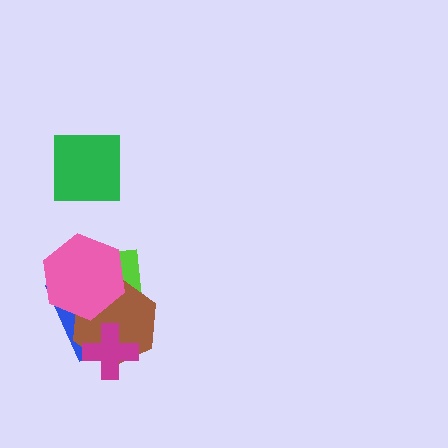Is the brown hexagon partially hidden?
Yes, it is partially covered by another shape.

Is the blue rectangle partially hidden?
Yes, it is partially covered by another shape.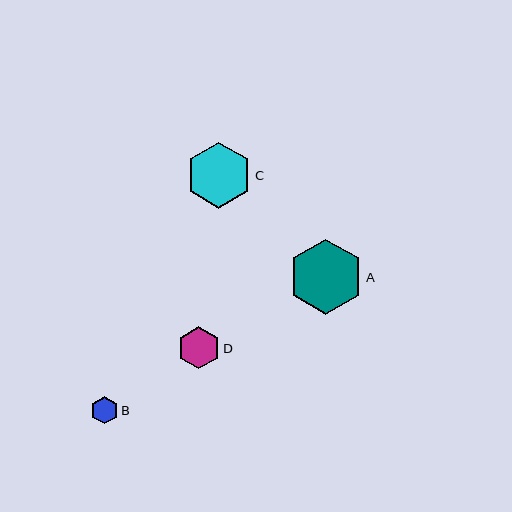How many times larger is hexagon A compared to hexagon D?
Hexagon A is approximately 1.8 times the size of hexagon D.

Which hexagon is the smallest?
Hexagon B is the smallest with a size of approximately 27 pixels.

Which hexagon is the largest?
Hexagon A is the largest with a size of approximately 75 pixels.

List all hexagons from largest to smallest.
From largest to smallest: A, C, D, B.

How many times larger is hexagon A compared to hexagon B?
Hexagon A is approximately 2.8 times the size of hexagon B.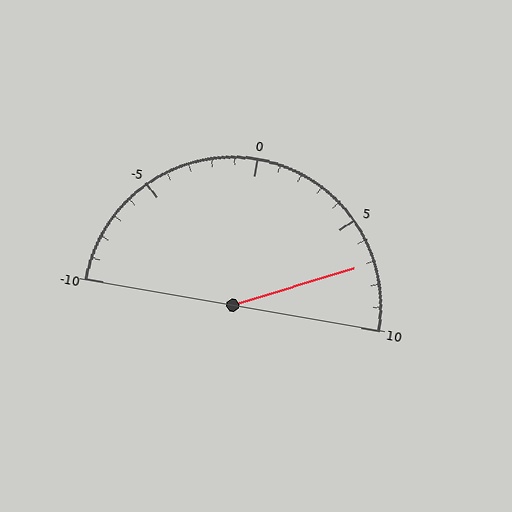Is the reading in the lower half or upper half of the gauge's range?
The reading is in the upper half of the range (-10 to 10).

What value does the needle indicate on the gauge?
The needle indicates approximately 7.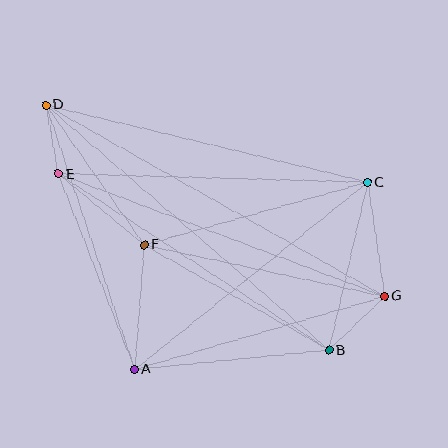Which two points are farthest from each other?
Points D and G are farthest from each other.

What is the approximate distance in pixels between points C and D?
The distance between C and D is approximately 331 pixels.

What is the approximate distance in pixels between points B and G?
The distance between B and G is approximately 77 pixels.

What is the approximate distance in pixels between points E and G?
The distance between E and G is approximately 348 pixels.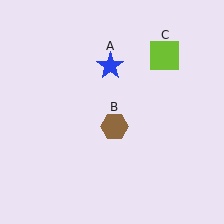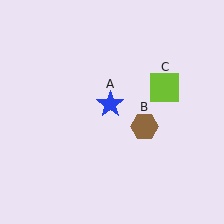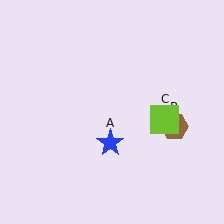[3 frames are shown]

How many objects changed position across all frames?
3 objects changed position: blue star (object A), brown hexagon (object B), lime square (object C).